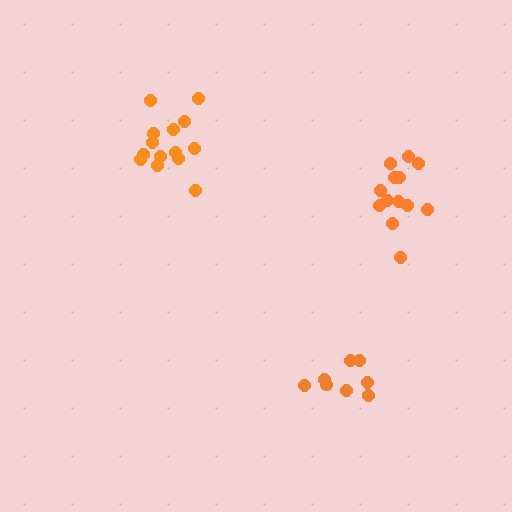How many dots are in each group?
Group 1: 8 dots, Group 2: 14 dots, Group 3: 13 dots (35 total).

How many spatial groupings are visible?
There are 3 spatial groupings.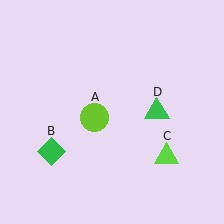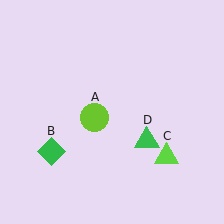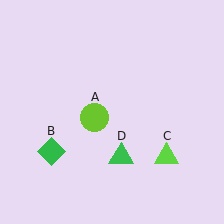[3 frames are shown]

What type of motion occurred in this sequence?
The green triangle (object D) rotated clockwise around the center of the scene.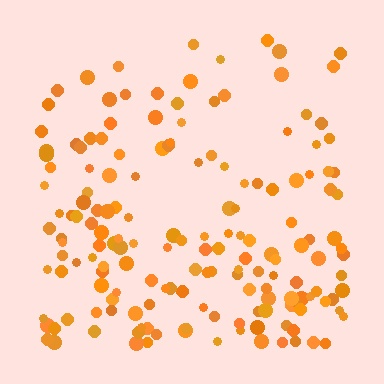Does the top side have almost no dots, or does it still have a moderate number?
Still a moderate number, just noticeably fewer than the bottom.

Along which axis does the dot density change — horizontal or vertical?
Vertical.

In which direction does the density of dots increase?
From top to bottom, with the bottom side densest.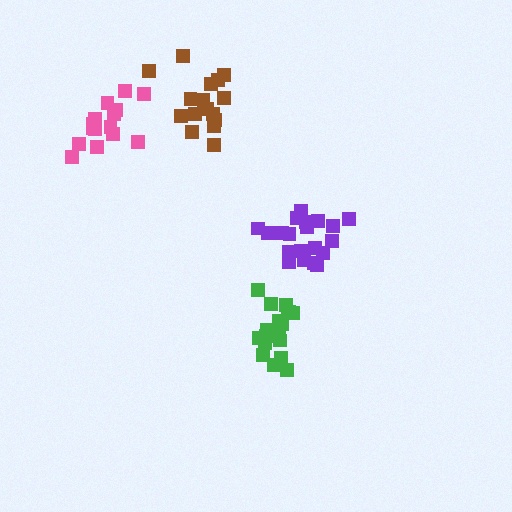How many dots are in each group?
Group 1: 17 dots, Group 2: 20 dots, Group 3: 18 dots, Group 4: 15 dots (70 total).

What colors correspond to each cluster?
The clusters are colored: brown, purple, green, pink.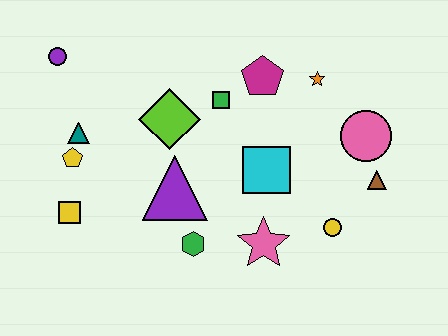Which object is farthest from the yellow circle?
The purple circle is farthest from the yellow circle.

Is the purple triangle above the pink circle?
No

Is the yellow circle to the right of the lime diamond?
Yes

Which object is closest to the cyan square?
The pink star is closest to the cyan square.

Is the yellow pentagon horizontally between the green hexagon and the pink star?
No